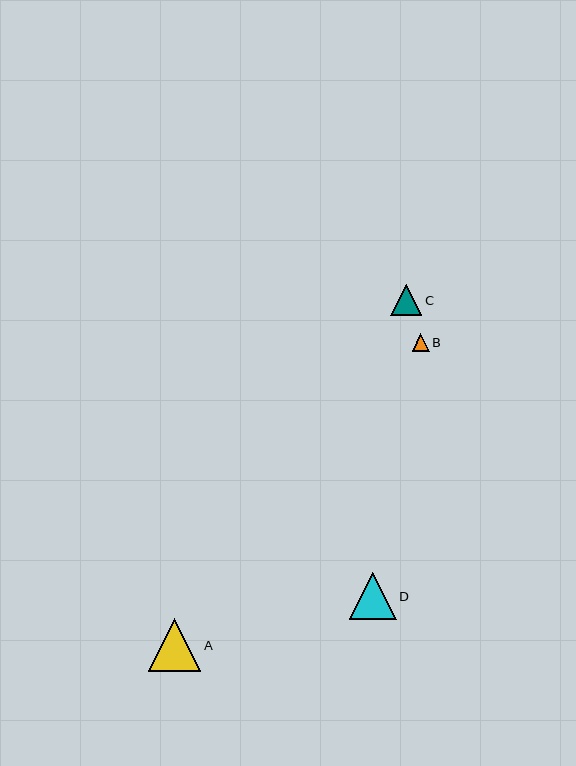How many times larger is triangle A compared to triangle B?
Triangle A is approximately 3.1 times the size of triangle B.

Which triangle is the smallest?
Triangle B is the smallest with a size of approximately 17 pixels.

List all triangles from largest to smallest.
From largest to smallest: A, D, C, B.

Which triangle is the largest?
Triangle A is the largest with a size of approximately 53 pixels.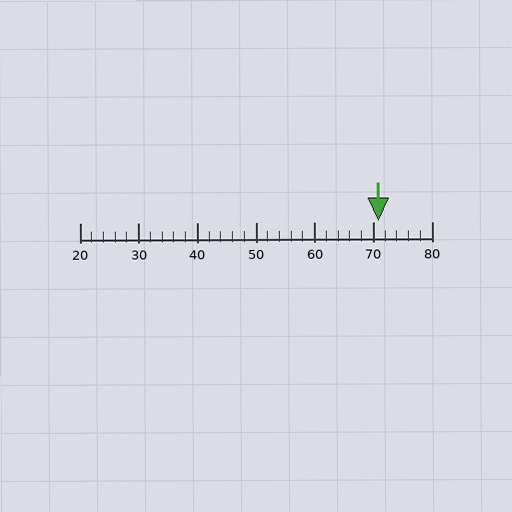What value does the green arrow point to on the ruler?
The green arrow points to approximately 71.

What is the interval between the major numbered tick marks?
The major tick marks are spaced 10 units apart.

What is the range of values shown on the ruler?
The ruler shows values from 20 to 80.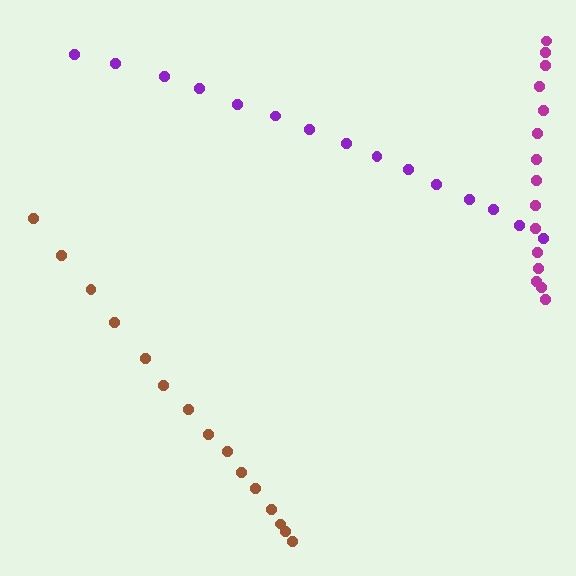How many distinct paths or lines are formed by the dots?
There are 3 distinct paths.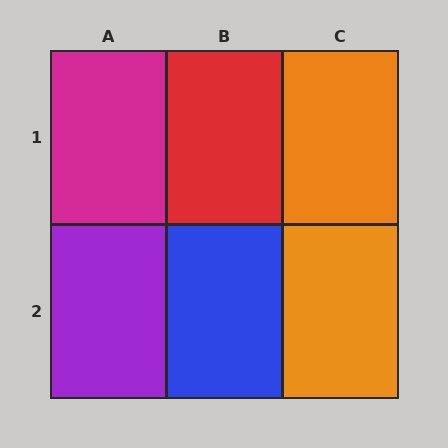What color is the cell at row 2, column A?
Purple.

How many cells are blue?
1 cell is blue.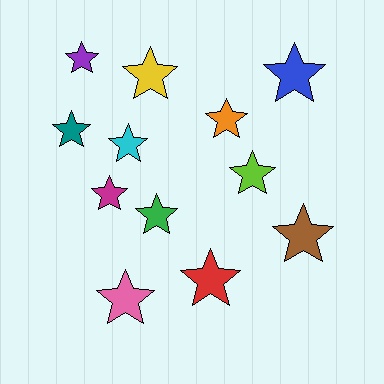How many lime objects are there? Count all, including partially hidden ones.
There is 1 lime object.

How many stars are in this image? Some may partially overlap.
There are 12 stars.